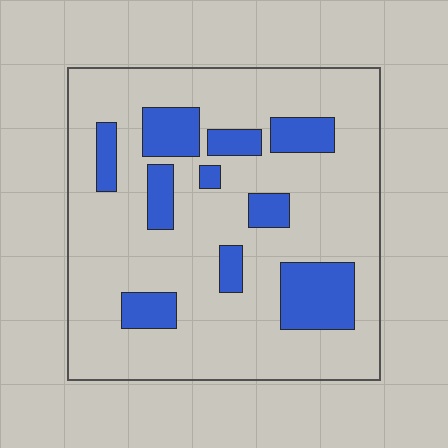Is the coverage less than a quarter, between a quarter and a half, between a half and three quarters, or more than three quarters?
Less than a quarter.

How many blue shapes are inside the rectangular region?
10.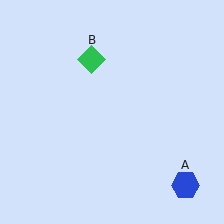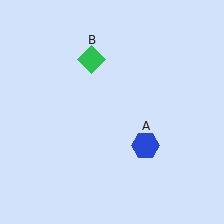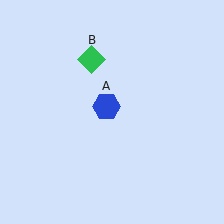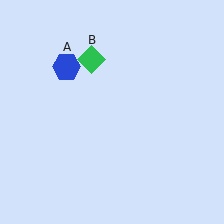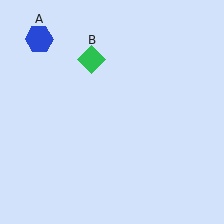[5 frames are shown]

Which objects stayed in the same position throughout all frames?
Green diamond (object B) remained stationary.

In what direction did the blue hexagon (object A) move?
The blue hexagon (object A) moved up and to the left.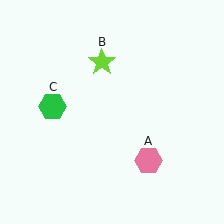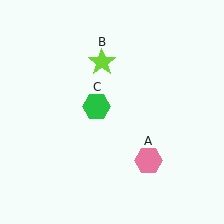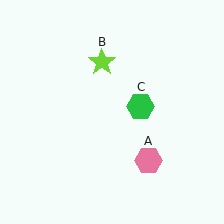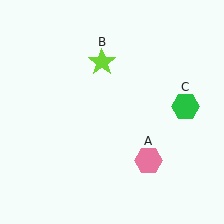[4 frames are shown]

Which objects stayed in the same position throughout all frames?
Pink hexagon (object A) and lime star (object B) remained stationary.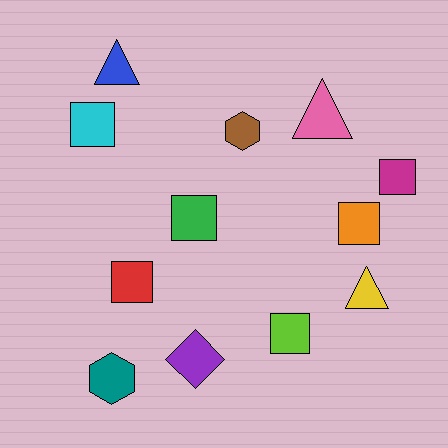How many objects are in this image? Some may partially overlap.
There are 12 objects.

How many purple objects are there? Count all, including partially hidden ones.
There is 1 purple object.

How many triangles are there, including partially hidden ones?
There are 3 triangles.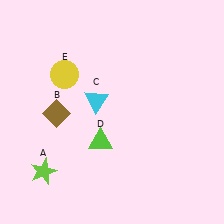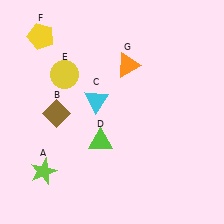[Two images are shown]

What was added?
A yellow pentagon (F), an orange triangle (G) were added in Image 2.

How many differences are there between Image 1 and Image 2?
There are 2 differences between the two images.